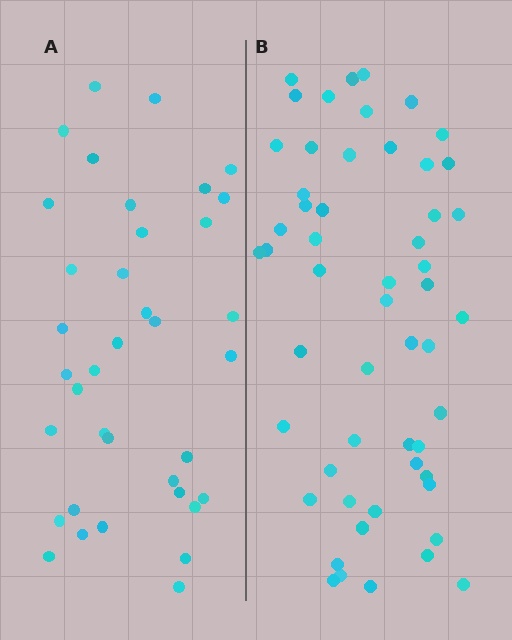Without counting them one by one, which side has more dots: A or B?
Region B (the right region) has more dots.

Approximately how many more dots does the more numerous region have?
Region B has approximately 15 more dots than region A.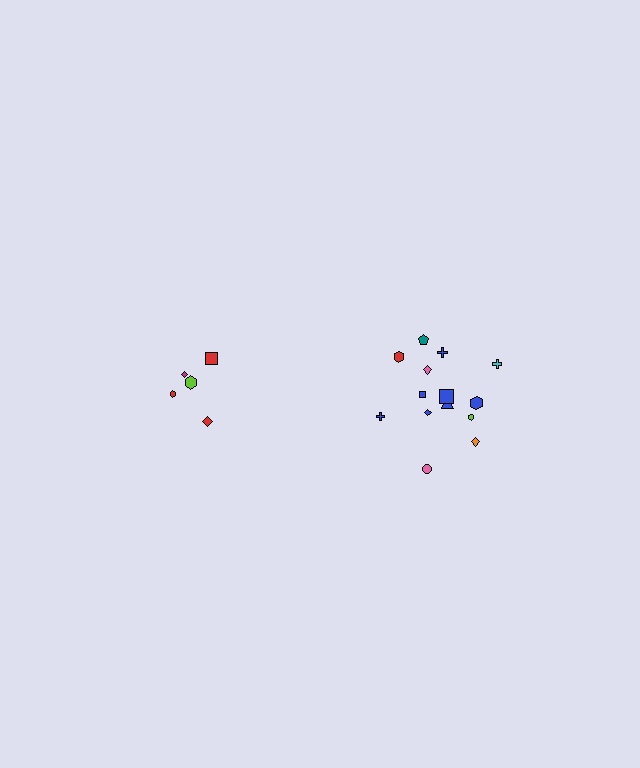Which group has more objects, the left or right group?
The right group.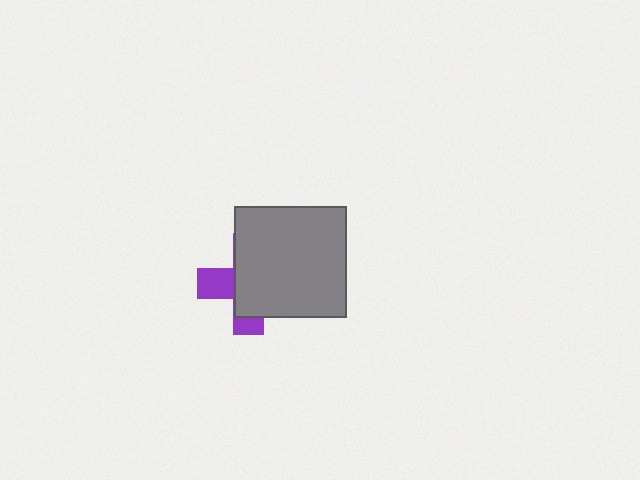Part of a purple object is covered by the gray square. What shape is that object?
It is a cross.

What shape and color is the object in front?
The object in front is a gray square.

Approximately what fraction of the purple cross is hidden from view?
Roughly 68% of the purple cross is hidden behind the gray square.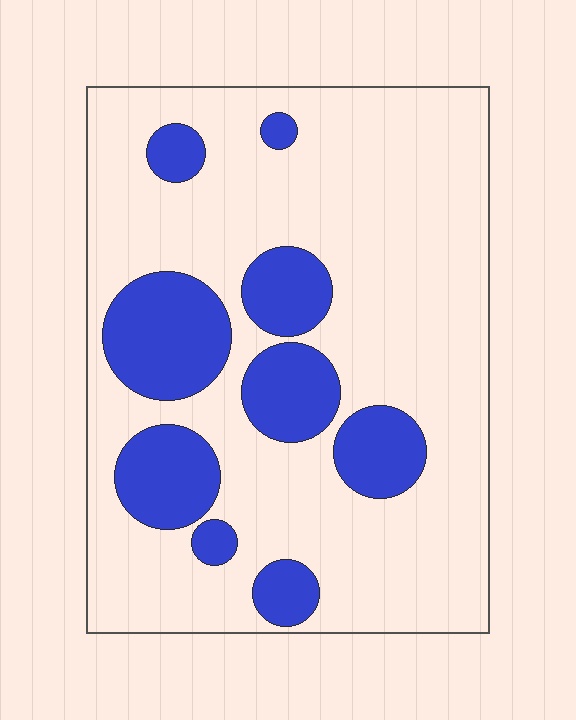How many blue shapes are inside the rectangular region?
9.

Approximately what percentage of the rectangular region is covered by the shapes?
Approximately 25%.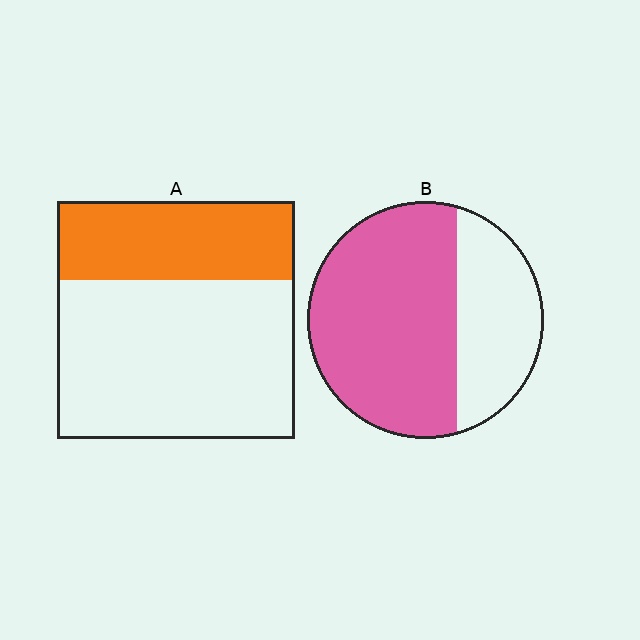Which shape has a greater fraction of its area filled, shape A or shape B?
Shape B.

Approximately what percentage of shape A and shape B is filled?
A is approximately 35% and B is approximately 65%.